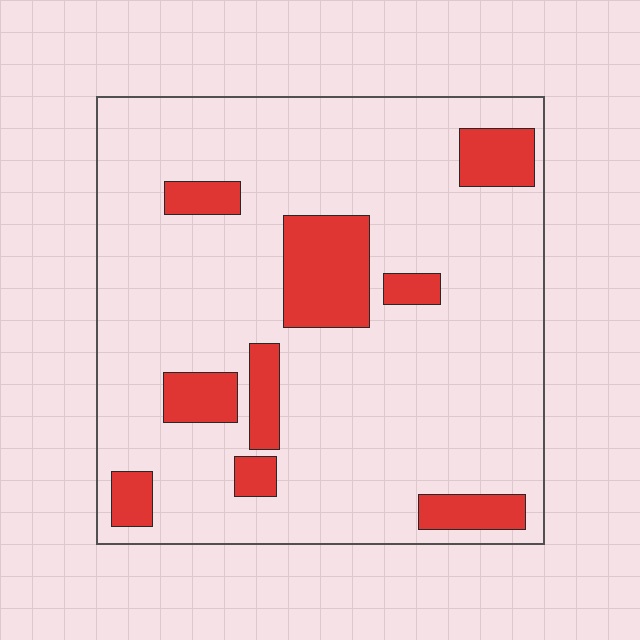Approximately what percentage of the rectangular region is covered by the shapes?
Approximately 15%.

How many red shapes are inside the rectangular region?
9.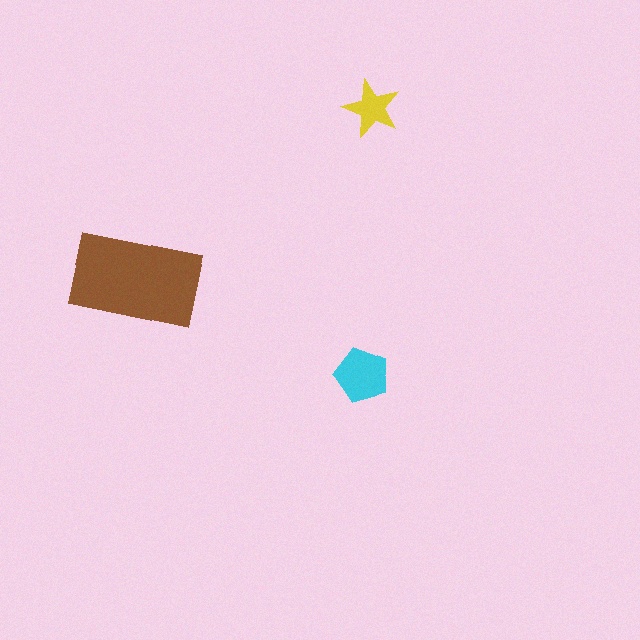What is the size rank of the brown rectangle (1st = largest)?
1st.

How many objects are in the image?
There are 3 objects in the image.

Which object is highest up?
The yellow star is topmost.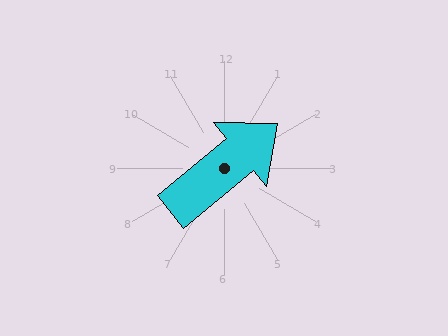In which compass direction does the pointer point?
Northeast.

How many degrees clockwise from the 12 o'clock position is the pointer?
Approximately 51 degrees.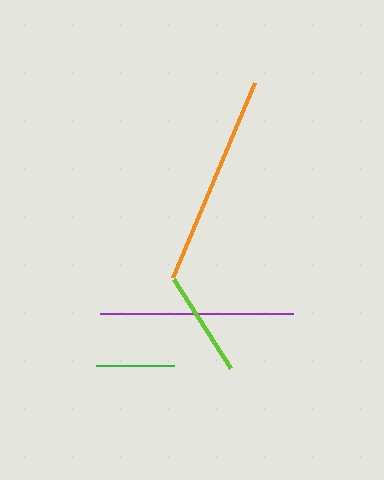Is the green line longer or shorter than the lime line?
The lime line is longer than the green line.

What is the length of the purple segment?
The purple segment is approximately 193 pixels long.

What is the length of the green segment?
The green segment is approximately 78 pixels long.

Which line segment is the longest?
The orange line is the longest at approximately 212 pixels.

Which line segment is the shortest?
The green line is the shortest at approximately 78 pixels.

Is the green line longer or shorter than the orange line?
The orange line is longer than the green line.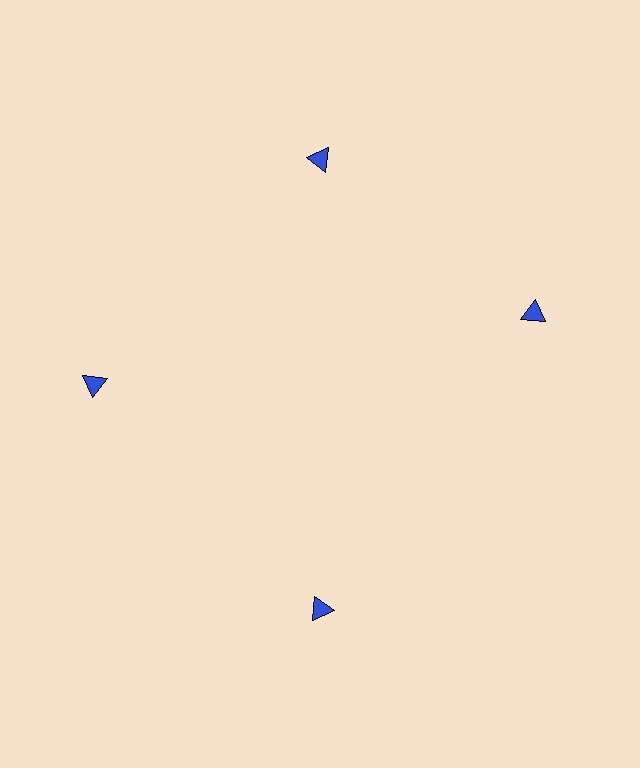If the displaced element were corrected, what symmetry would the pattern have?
It would have 4-fold rotational symmetry — the pattern would map onto itself every 90 degrees.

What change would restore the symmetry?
The symmetry would be restored by rotating it back into even spacing with its neighbors so that all 4 triangles sit at equal angles and equal distance from the center.